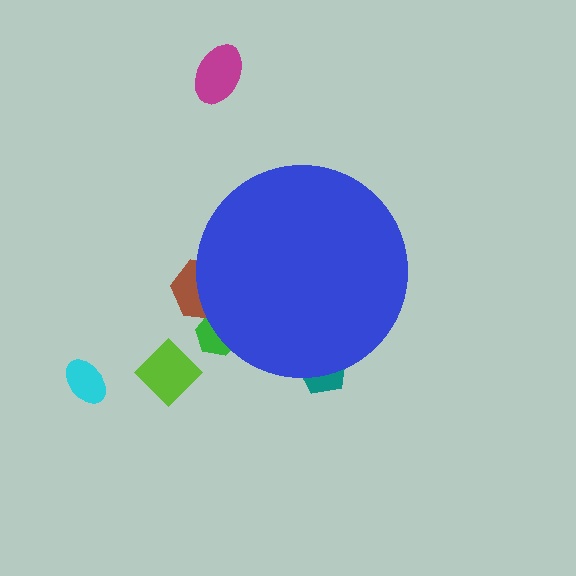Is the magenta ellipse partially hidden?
No, the magenta ellipse is fully visible.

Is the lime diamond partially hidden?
No, the lime diamond is fully visible.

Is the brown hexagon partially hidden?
Yes, the brown hexagon is partially hidden behind the blue circle.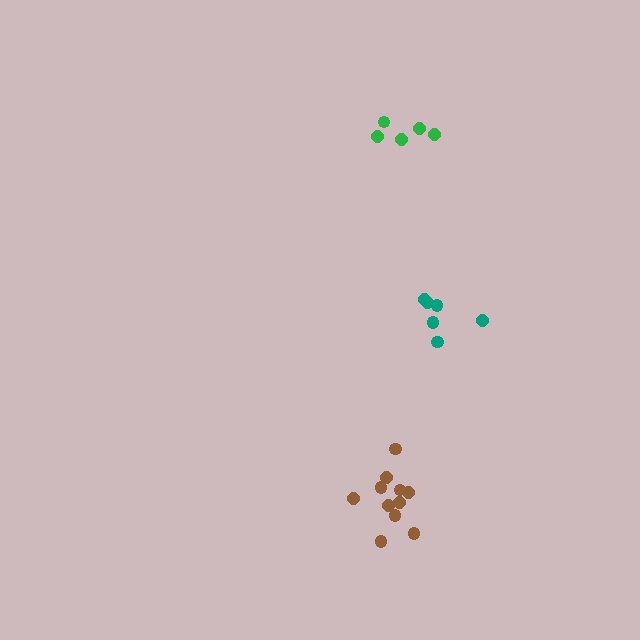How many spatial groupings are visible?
There are 3 spatial groupings.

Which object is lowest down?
The brown cluster is bottommost.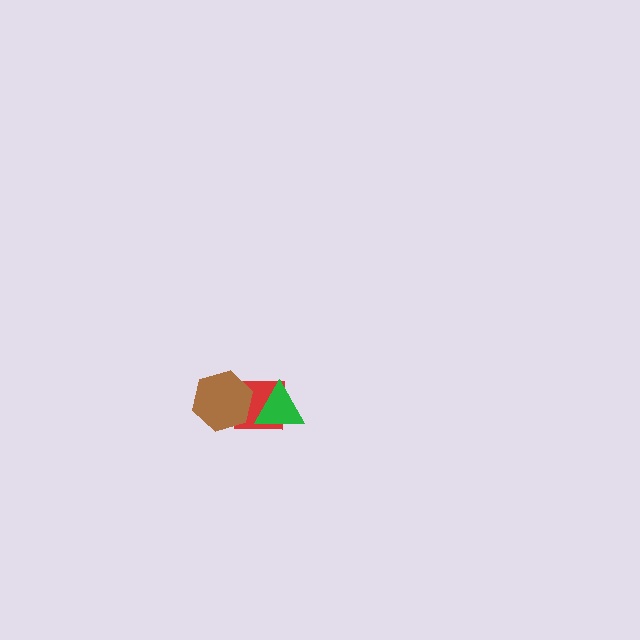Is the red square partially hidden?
Yes, it is partially covered by another shape.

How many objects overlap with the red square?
2 objects overlap with the red square.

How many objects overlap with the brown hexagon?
1 object overlaps with the brown hexagon.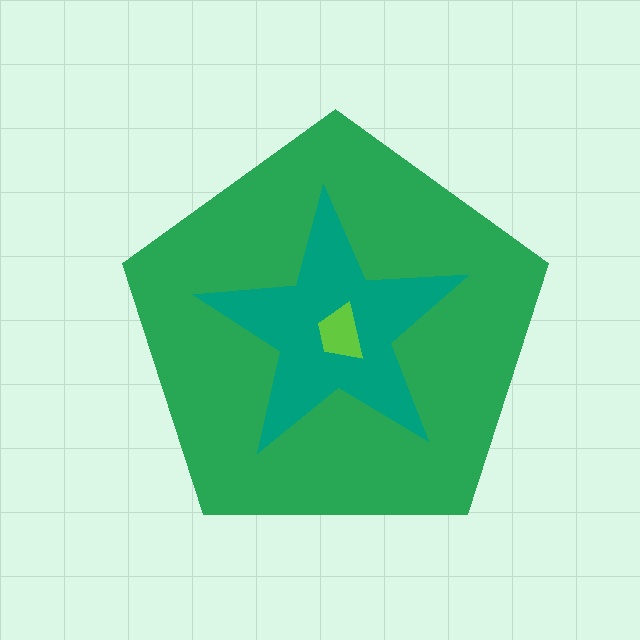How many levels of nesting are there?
3.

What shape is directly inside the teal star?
The lime trapezoid.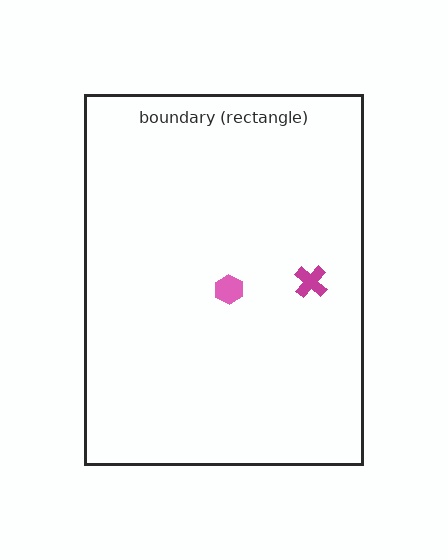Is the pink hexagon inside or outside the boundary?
Inside.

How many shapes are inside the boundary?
2 inside, 0 outside.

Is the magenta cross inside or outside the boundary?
Inside.